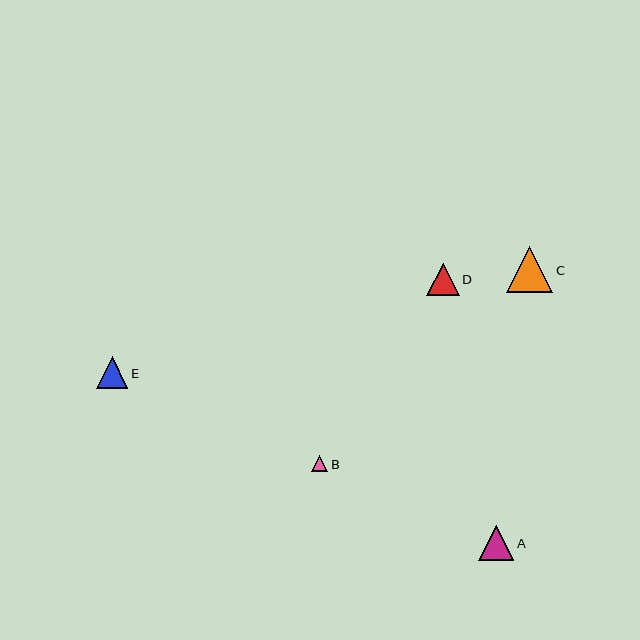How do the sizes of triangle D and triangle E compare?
Triangle D and triangle E are approximately the same size.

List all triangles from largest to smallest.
From largest to smallest: C, A, D, E, B.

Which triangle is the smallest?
Triangle B is the smallest with a size of approximately 16 pixels.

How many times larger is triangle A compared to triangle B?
Triangle A is approximately 2.2 times the size of triangle B.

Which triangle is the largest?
Triangle C is the largest with a size of approximately 46 pixels.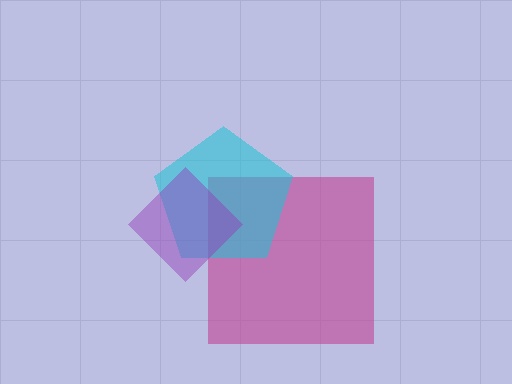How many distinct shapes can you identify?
There are 3 distinct shapes: a magenta square, a cyan pentagon, a purple diamond.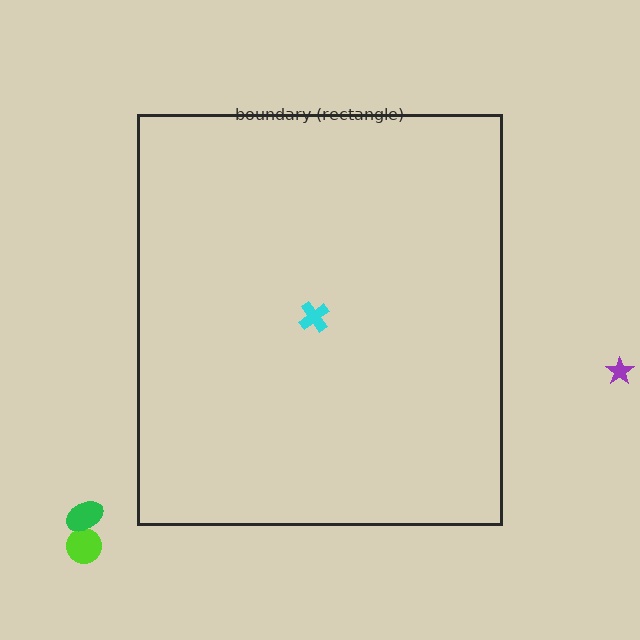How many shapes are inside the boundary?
1 inside, 3 outside.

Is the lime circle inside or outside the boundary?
Outside.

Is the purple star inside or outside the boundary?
Outside.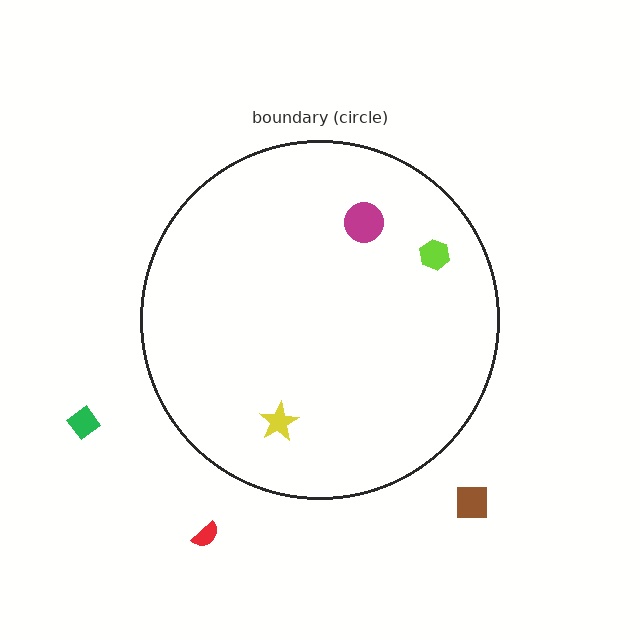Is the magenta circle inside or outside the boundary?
Inside.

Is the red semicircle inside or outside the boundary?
Outside.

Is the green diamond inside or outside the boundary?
Outside.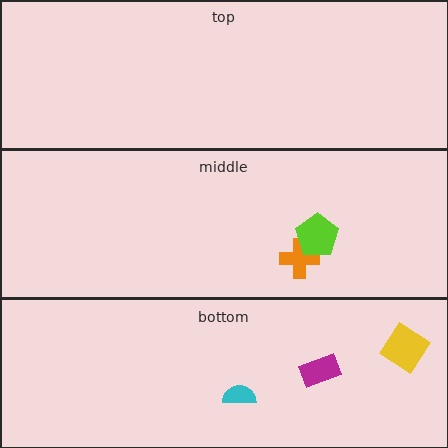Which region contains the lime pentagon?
The middle region.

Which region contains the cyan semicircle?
The bottom region.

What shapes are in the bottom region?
The cyan semicircle, the yellow diamond, the magenta rectangle.